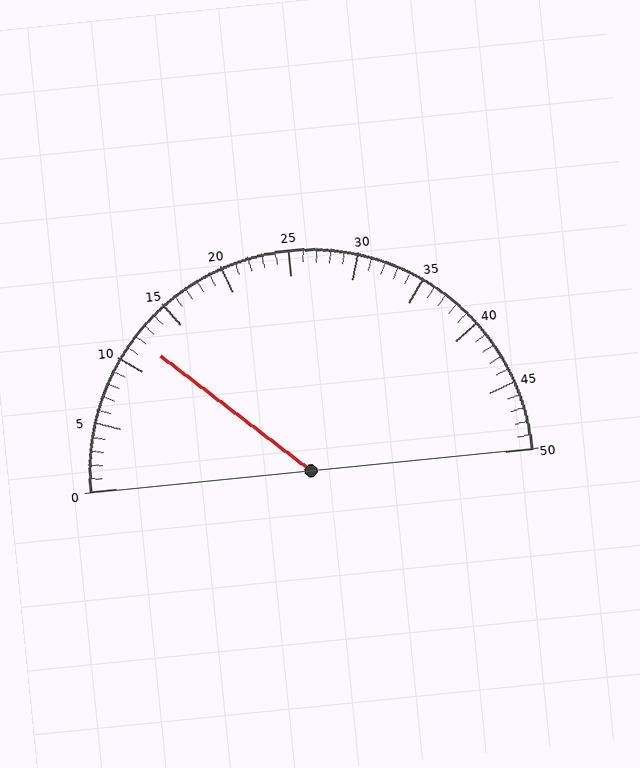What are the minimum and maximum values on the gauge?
The gauge ranges from 0 to 50.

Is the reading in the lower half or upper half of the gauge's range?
The reading is in the lower half of the range (0 to 50).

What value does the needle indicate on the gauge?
The needle indicates approximately 12.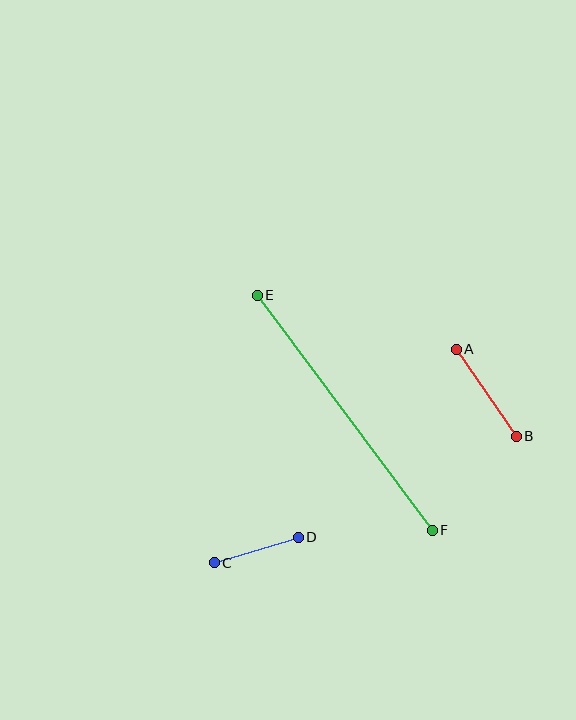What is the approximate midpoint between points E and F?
The midpoint is at approximately (345, 413) pixels.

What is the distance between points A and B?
The distance is approximately 106 pixels.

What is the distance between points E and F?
The distance is approximately 293 pixels.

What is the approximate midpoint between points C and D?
The midpoint is at approximately (256, 550) pixels.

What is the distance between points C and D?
The distance is approximately 88 pixels.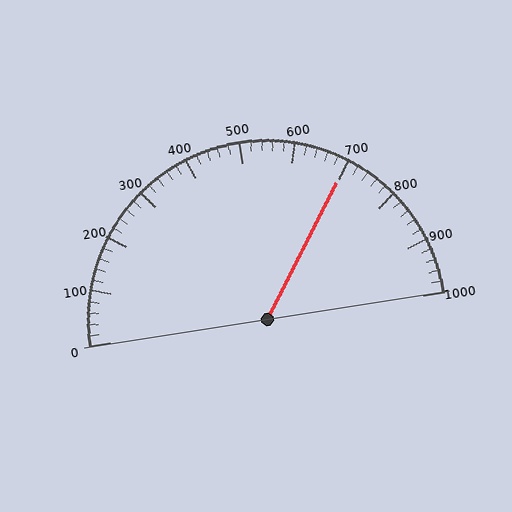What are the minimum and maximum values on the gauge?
The gauge ranges from 0 to 1000.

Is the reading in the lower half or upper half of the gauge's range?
The reading is in the upper half of the range (0 to 1000).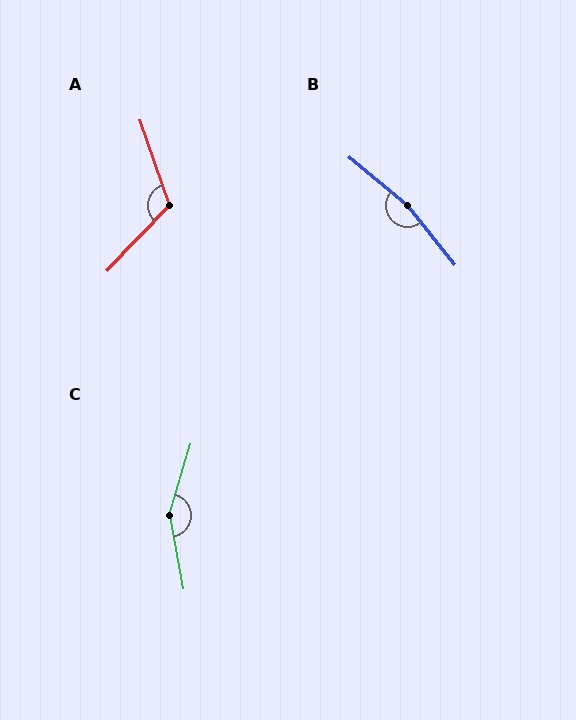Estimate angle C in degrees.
Approximately 153 degrees.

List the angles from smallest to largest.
A (117°), C (153°), B (168°).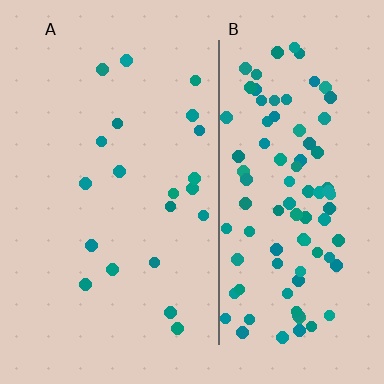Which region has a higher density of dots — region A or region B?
B (the right).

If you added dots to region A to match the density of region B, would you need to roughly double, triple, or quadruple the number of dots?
Approximately quadruple.